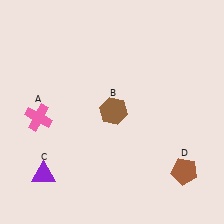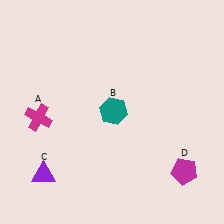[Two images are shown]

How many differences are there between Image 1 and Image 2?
There are 3 differences between the two images.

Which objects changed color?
A changed from pink to magenta. B changed from brown to teal. D changed from brown to magenta.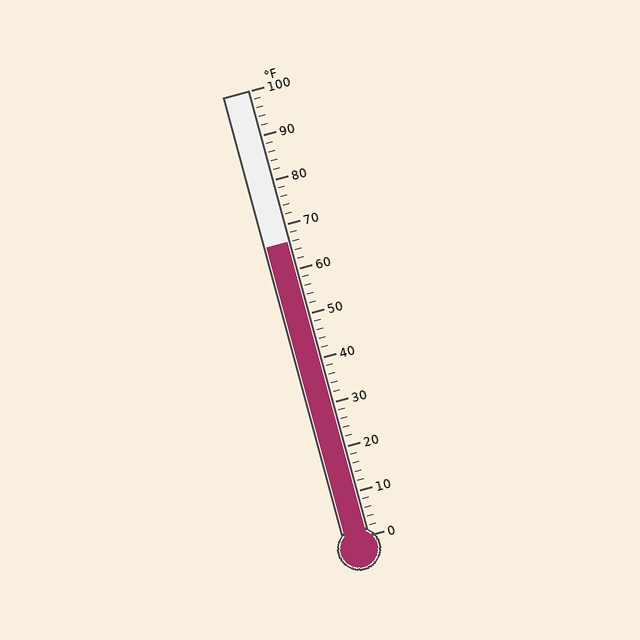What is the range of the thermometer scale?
The thermometer scale ranges from 0°F to 100°F.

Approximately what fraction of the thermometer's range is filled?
The thermometer is filled to approximately 65% of its range.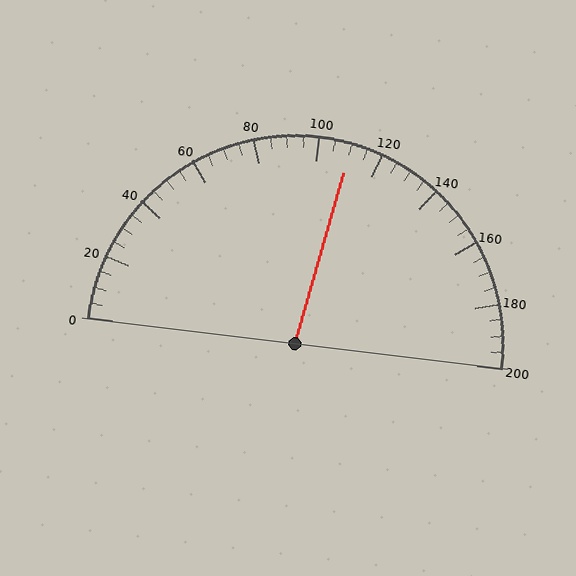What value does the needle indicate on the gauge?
The needle indicates approximately 110.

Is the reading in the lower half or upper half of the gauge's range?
The reading is in the upper half of the range (0 to 200).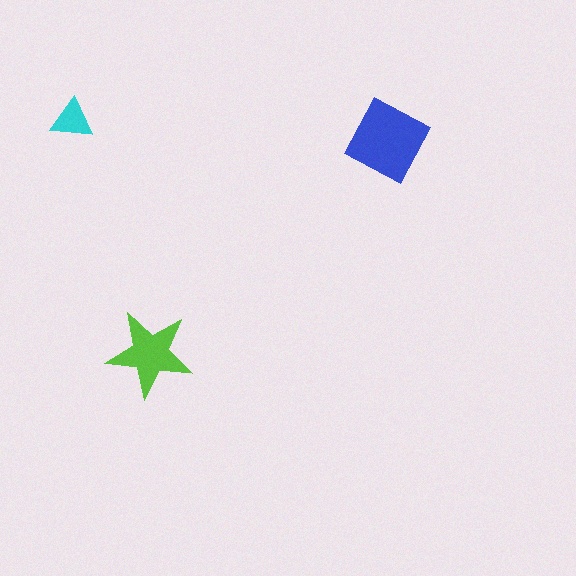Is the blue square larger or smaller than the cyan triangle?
Larger.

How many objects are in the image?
There are 3 objects in the image.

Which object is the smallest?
The cyan triangle.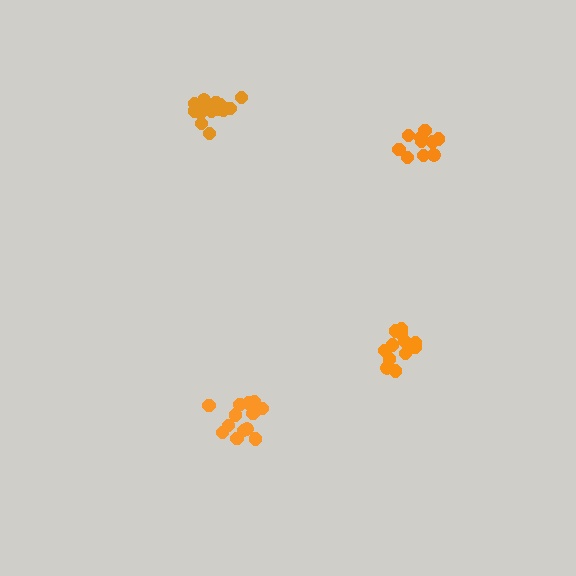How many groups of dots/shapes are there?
There are 4 groups.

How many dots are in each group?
Group 1: 12 dots, Group 2: 13 dots, Group 3: 14 dots, Group 4: 10 dots (49 total).